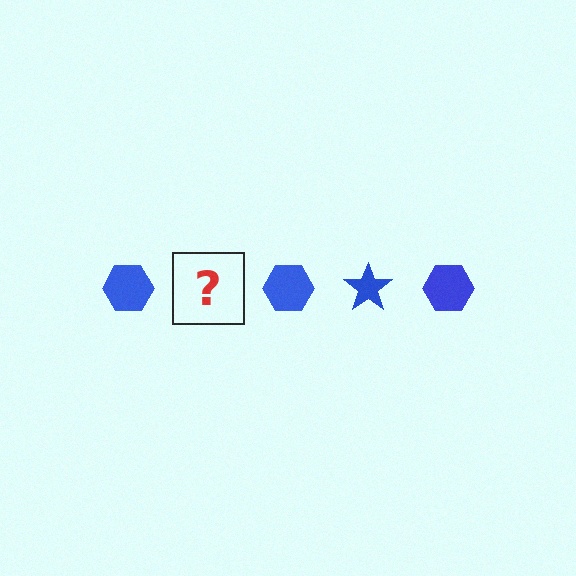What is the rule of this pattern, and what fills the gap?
The rule is that the pattern cycles through hexagon, star shapes in blue. The gap should be filled with a blue star.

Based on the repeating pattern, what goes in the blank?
The blank should be a blue star.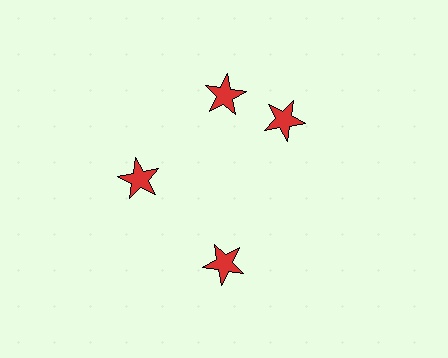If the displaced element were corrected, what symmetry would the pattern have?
It would have 4-fold rotational symmetry — the pattern would map onto itself every 90 degrees.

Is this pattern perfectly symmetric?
No. The 4 red stars are arranged in a ring, but one element near the 3 o'clock position is rotated out of alignment along the ring, breaking the 4-fold rotational symmetry.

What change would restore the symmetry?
The symmetry would be restored by rotating it back into even spacing with its neighbors so that all 4 stars sit at equal angles and equal distance from the center.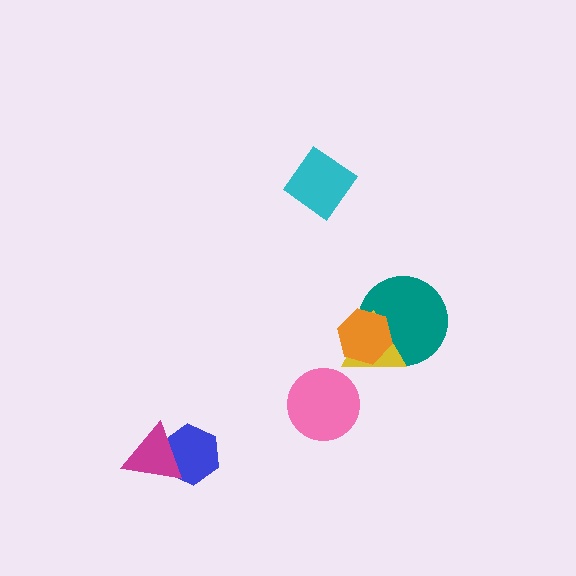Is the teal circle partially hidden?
Yes, it is partially covered by another shape.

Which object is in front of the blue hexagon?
The magenta triangle is in front of the blue hexagon.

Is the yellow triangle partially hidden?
Yes, it is partially covered by another shape.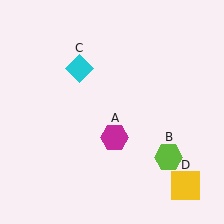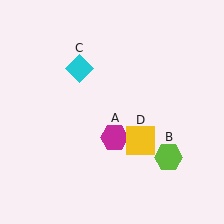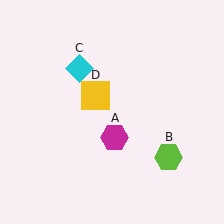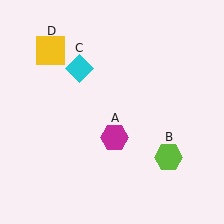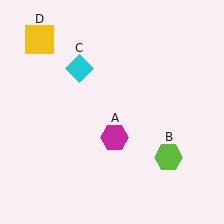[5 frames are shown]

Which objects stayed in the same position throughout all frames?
Magenta hexagon (object A) and lime hexagon (object B) and cyan diamond (object C) remained stationary.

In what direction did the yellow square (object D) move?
The yellow square (object D) moved up and to the left.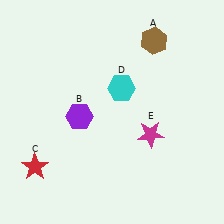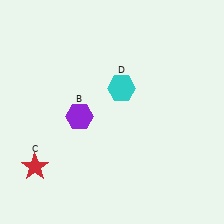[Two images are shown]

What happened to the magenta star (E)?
The magenta star (E) was removed in Image 2. It was in the bottom-right area of Image 1.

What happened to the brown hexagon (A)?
The brown hexagon (A) was removed in Image 2. It was in the top-right area of Image 1.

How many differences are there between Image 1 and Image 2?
There are 2 differences between the two images.